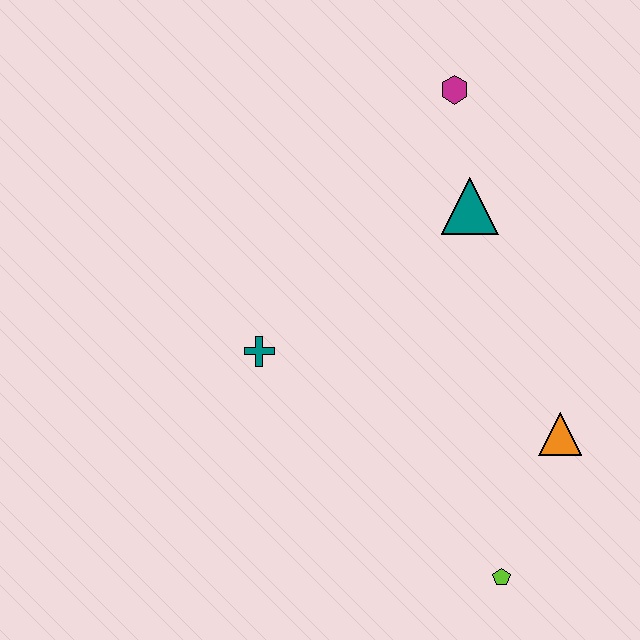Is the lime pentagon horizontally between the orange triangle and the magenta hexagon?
Yes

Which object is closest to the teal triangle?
The magenta hexagon is closest to the teal triangle.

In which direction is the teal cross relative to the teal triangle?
The teal cross is to the left of the teal triangle.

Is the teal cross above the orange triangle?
Yes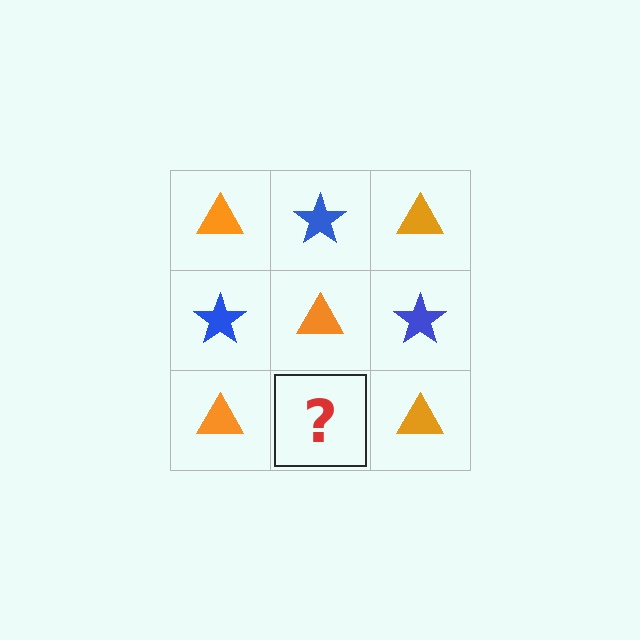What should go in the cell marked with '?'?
The missing cell should contain a blue star.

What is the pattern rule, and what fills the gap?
The rule is that it alternates orange triangle and blue star in a checkerboard pattern. The gap should be filled with a blue star.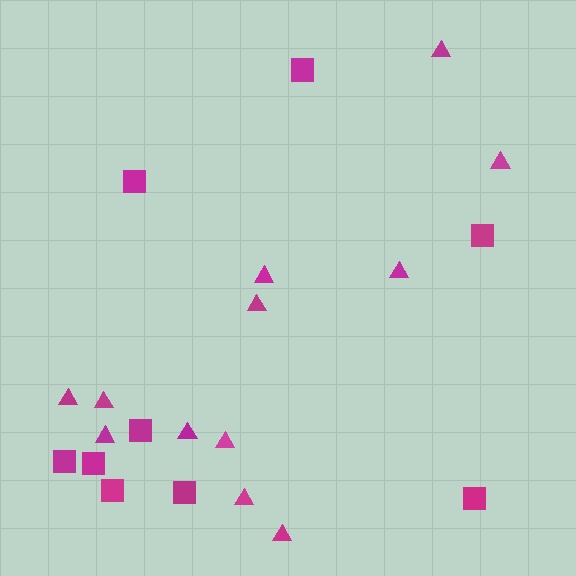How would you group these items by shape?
There are 2 groups: one group of squares (9) and one group of triangles (12).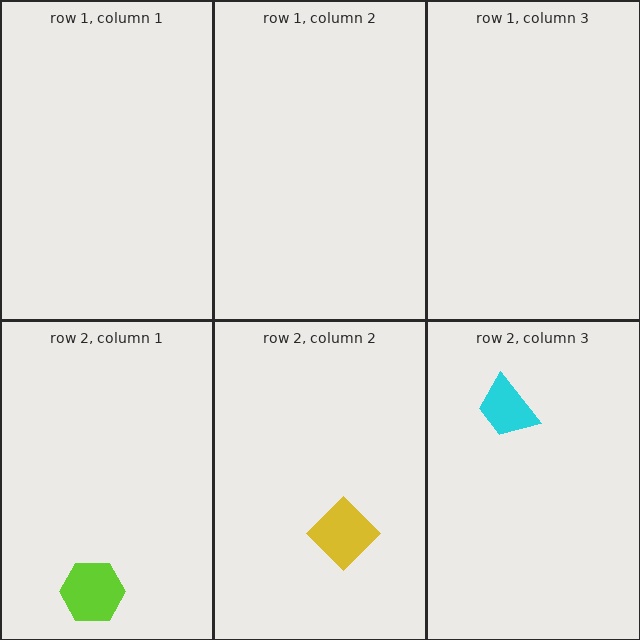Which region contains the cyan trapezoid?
The row 2, column 3 region.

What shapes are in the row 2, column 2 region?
The yellow diamond.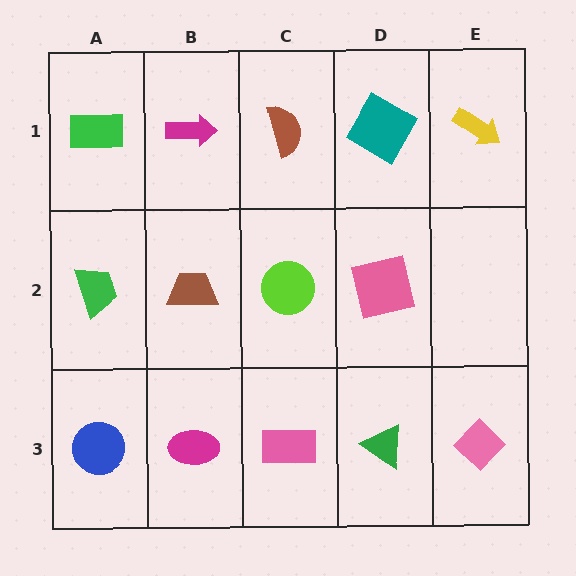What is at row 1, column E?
A yellow arrow.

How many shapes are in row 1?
5 shapes.